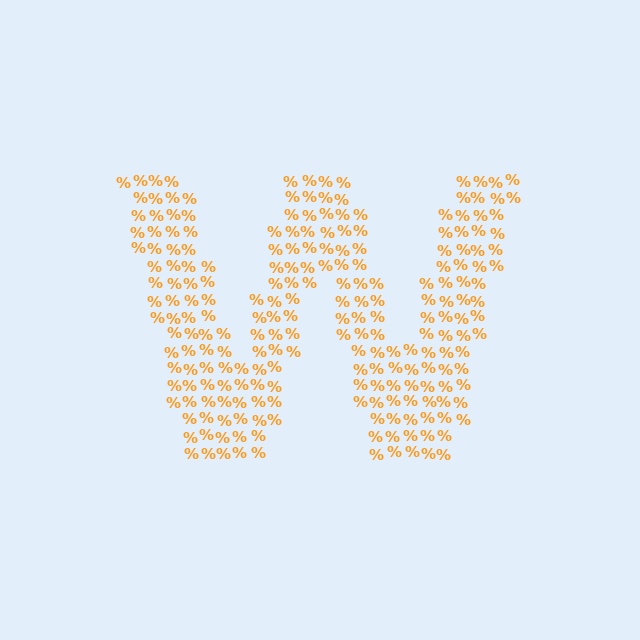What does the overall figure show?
The overall figure shows the letter W.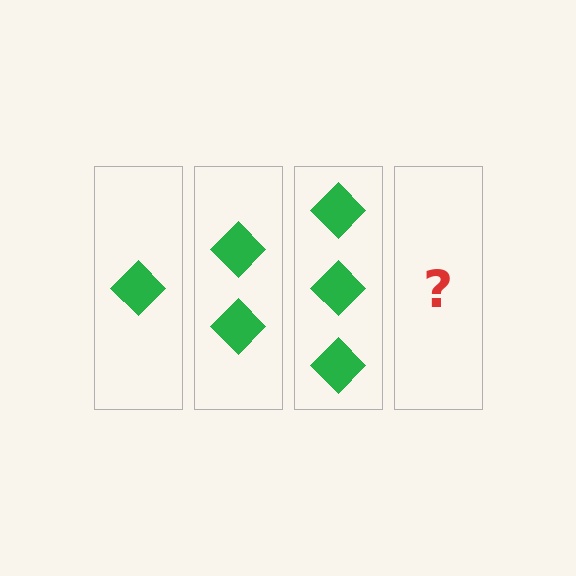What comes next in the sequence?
The next element should be 4 diamonds.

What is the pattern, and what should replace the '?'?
The pattern is that each step adds one more diamond. The '?' should be 4 diamonds.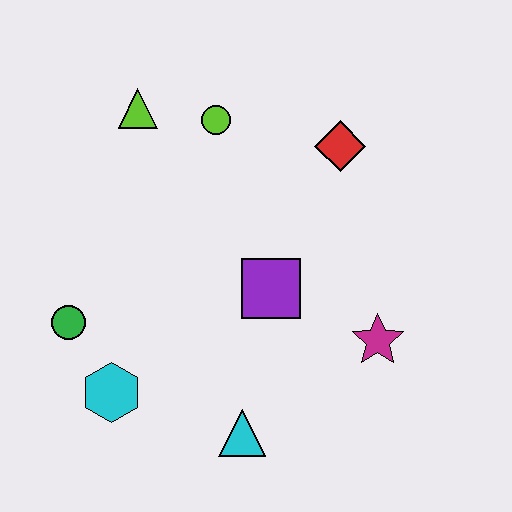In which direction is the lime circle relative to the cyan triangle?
The lime circle is above the cyan triangle.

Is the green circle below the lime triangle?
Yes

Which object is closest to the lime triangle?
The lime circle is closest to the lime triangle.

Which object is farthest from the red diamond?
The cyan hexagon is farthest from the red diamond.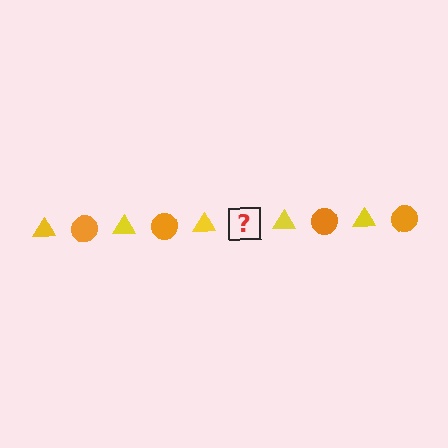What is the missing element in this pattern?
The missing element is an orange circle.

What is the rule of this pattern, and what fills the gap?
The rule is that the pattern alternates between yellow triangle and orange circle. The gap should be filled with an orange circle.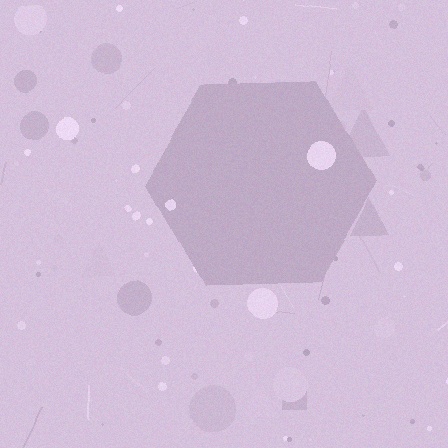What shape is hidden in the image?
A hexagon is hidden in the image.